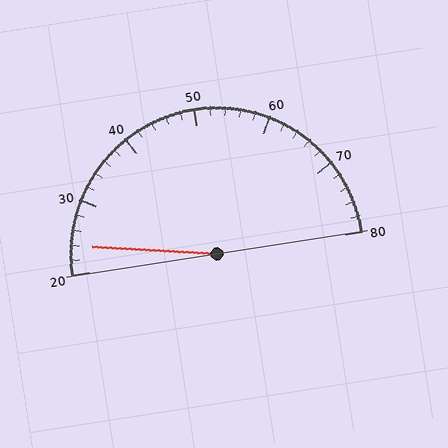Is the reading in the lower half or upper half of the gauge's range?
The reading is in the lower half of the range (20 to 80).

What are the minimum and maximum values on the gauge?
The gauge ranges from 20 to 80.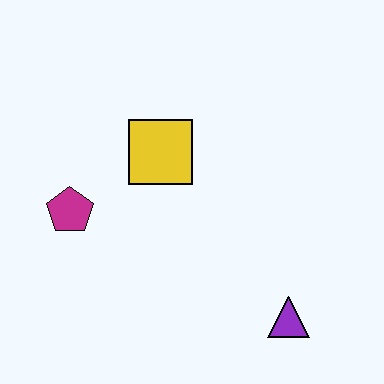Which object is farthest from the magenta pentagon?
The purple triangle is farthest from the magenta pentagon.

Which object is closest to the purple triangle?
The yellow square is closest to the purple triangle.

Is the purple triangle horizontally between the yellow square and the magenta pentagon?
No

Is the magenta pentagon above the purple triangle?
Yes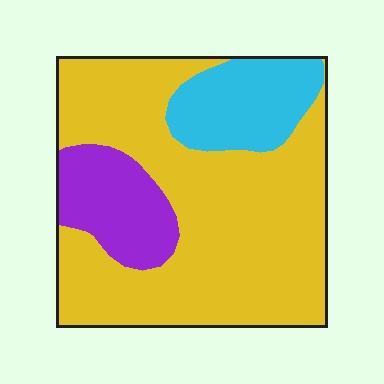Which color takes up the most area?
Yellow, at roughly 70%.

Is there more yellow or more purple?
Yellow.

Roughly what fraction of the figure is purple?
Purple covers 15% of the figure.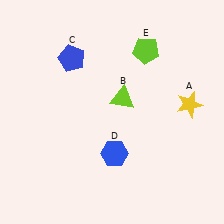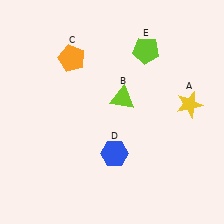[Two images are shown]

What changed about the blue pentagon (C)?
In Image 1, C is blue. In Image 2, it changed to orange.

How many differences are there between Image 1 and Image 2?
There is 1 difference between the two images.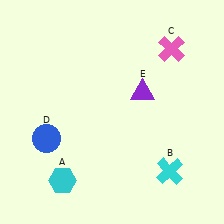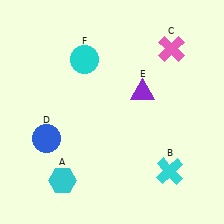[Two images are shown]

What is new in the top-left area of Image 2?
A cyan circle (F) was added in the top-left area of Image 2.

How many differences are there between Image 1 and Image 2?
There is 1 difference between the two images.